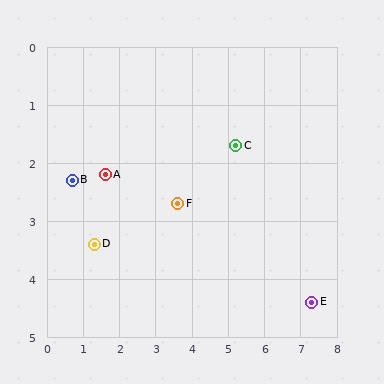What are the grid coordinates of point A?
Point A is at approximately (1.6, 2.2).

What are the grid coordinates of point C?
Point C is at approximately (5.2, 1.7).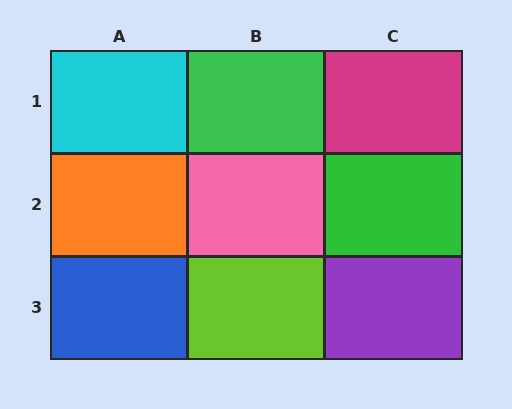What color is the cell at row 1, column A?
Cyan.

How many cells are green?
2 cells are green.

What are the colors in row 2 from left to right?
Orange, pink, green.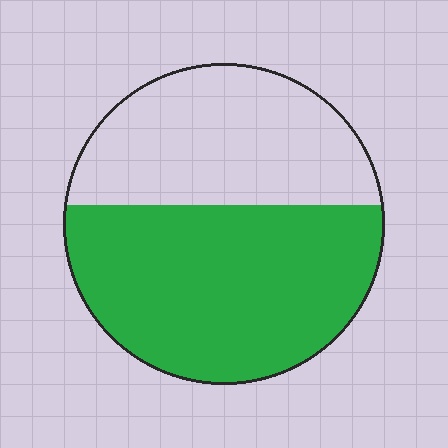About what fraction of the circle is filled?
About three fifths (3/5).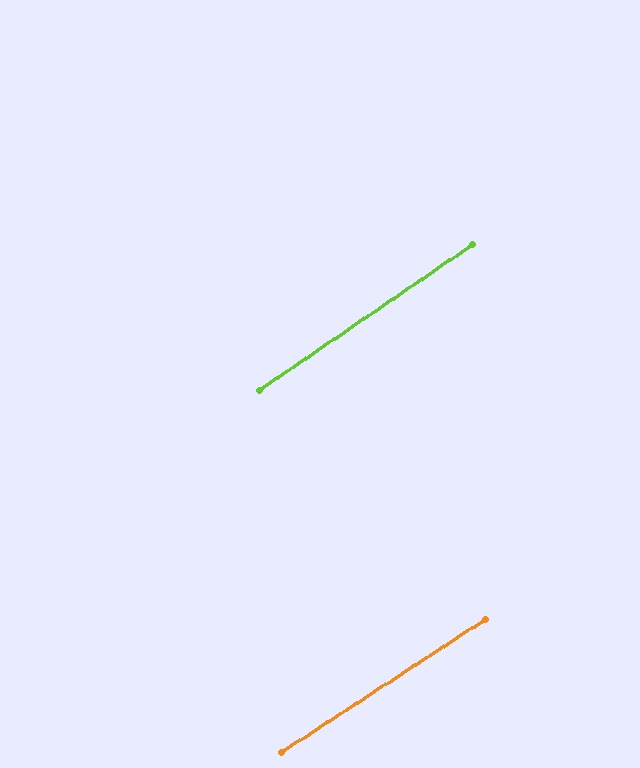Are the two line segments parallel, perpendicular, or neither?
Parallel — their directions differ by only 1.2°.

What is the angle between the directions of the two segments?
Approximately 1 degree.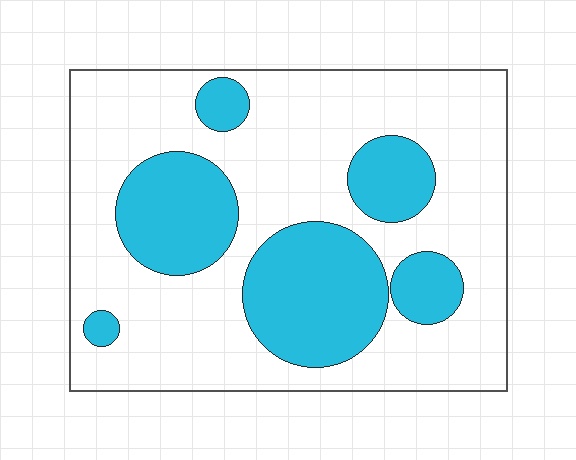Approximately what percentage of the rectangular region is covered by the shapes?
Approximately 30%.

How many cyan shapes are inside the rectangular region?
6.